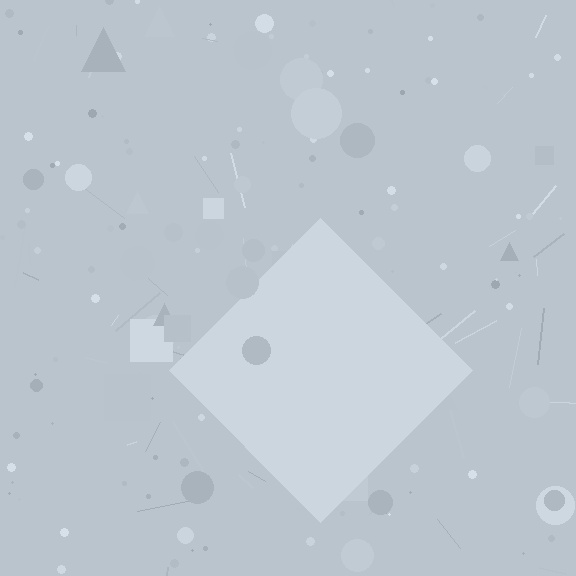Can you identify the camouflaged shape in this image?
The camouflaged shape is a diamond.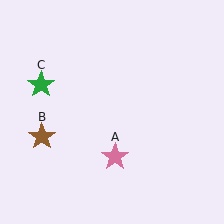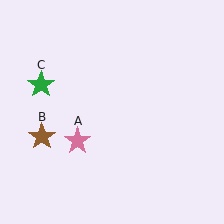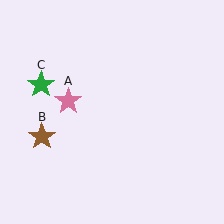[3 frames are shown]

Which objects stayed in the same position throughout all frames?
Brown star (object B) and green star (object C) remained stationary.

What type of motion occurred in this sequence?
The pink star (object A) rotated clockwise around the center of the scene.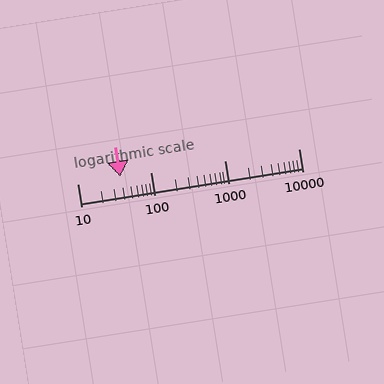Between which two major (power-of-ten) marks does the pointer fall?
The pointer is between 10 and 100.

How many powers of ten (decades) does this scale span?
The scale spans 3 decades, from 10 to 10000.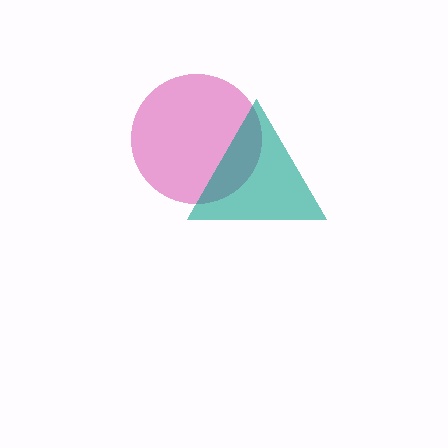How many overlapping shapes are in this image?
There are 2 overlapping shapes in the image.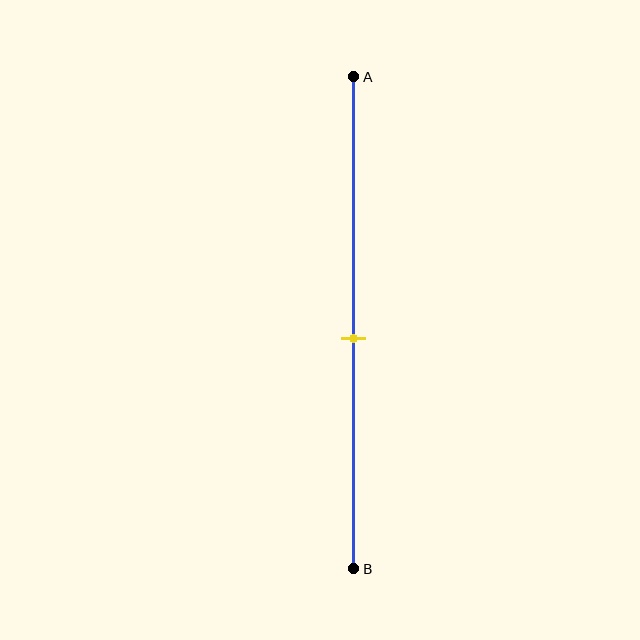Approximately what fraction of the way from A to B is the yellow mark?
The yellow mark is approximately 55% of the way from A to B.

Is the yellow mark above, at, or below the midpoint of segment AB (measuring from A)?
The yellow mark is below the midpoint of segment AB.